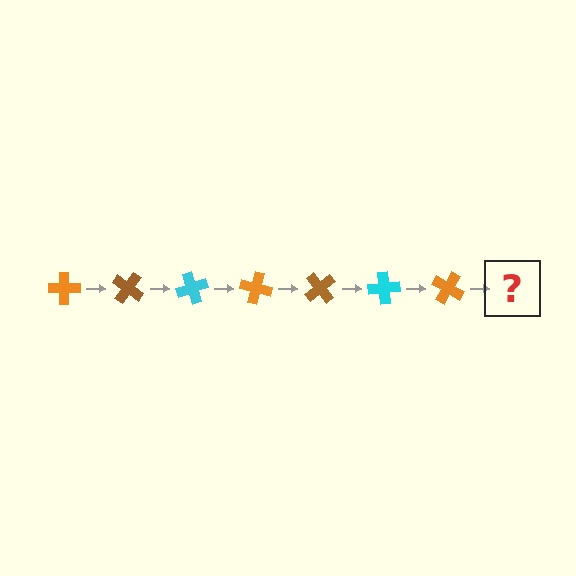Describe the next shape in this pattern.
It should be a brown cross, rotated 245 degrees from the start.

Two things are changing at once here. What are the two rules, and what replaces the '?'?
The two rules are that it rotates 35 degrees each step and the color cycles through orange, brown, and cyan. The '?' should be a brown cross, rotated 245 degrees from the start.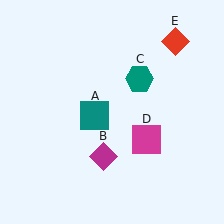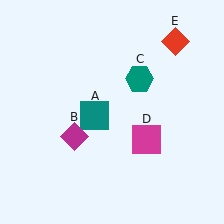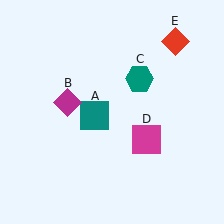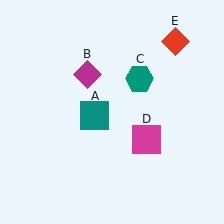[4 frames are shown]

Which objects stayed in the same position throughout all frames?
Teal square (object A) and teal hexagon (object C) and magenta square (object D) and red diamond (object E) remained stationary.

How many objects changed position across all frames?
1 object changed position: magenta diamond (object B).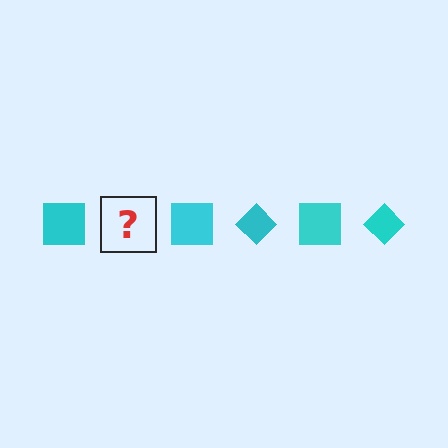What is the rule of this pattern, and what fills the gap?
The rule is that the pattern cycles through square, diamond shapes in cyan. The gap should be filled with a cyan diamond.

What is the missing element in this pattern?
The missing element is a cyan diamond.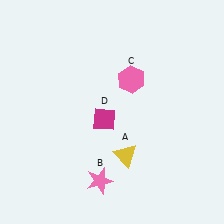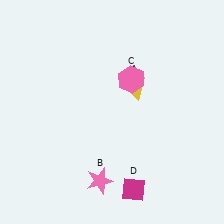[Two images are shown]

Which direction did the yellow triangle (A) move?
The yellow triangle (A) moved up.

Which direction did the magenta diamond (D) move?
The magenta diamond (D) moved down.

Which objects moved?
The objects that moved are: the yellow triangle (A), the magenta diamond (D).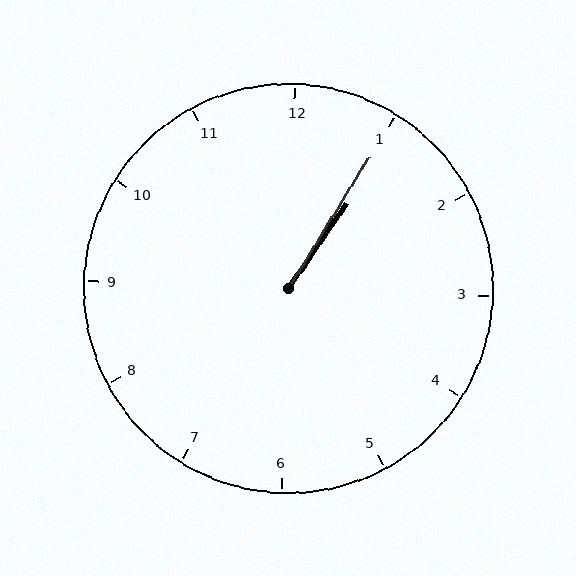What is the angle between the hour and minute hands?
Approximately 2 degrees.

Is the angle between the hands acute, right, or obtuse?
It is acute.